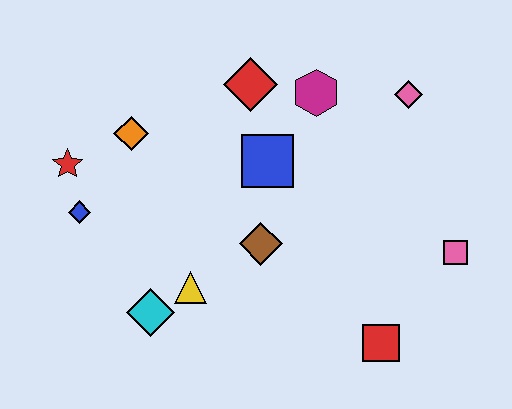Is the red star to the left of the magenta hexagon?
Yes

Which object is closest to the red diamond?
The magenta hexagon is closest to the red diamond.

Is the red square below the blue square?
Yes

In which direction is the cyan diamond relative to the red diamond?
The cyan diamond is below the red diamond.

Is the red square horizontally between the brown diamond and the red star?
No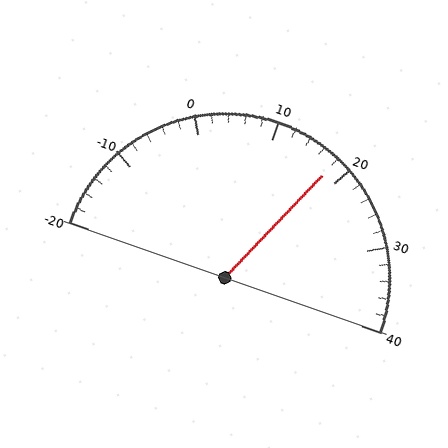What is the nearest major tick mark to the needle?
The nearest major tick mark is 20.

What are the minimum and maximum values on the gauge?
The gauge ranges from -20 to 40.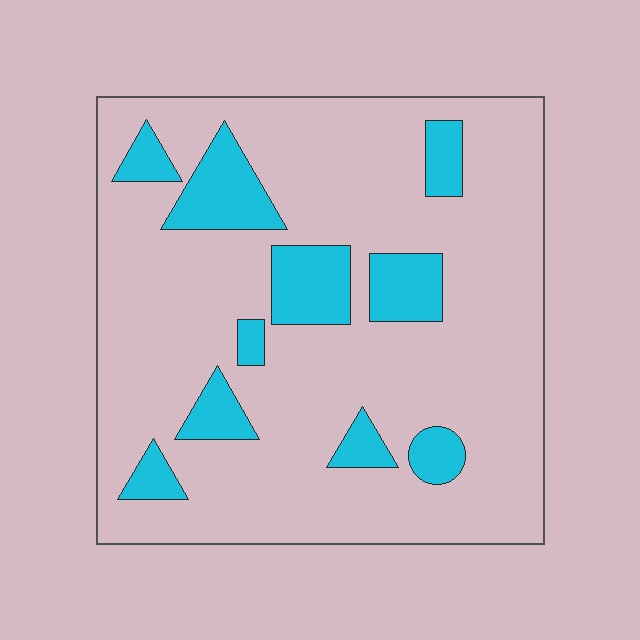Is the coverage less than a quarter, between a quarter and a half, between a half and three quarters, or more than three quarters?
Less than a quarter.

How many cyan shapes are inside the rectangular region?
10.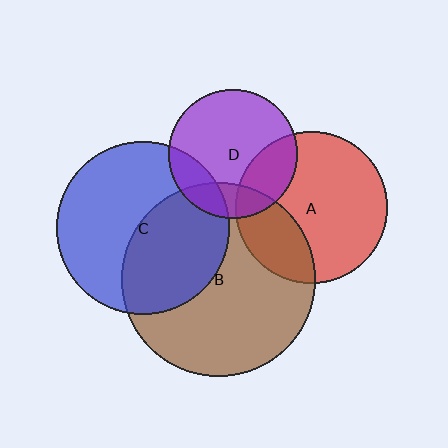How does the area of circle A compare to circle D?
Approximately 1.4 times.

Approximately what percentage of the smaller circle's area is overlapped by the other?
Approximately 45%.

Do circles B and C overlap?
Yes.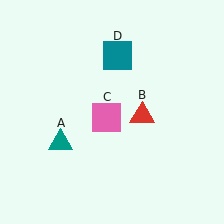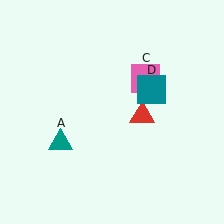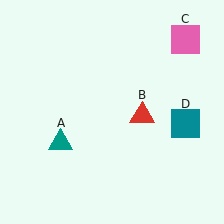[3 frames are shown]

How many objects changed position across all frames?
2 objects changed position: pink square (object C), teal square (object D).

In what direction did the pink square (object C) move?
The pink square (object C) moved up and to the right.